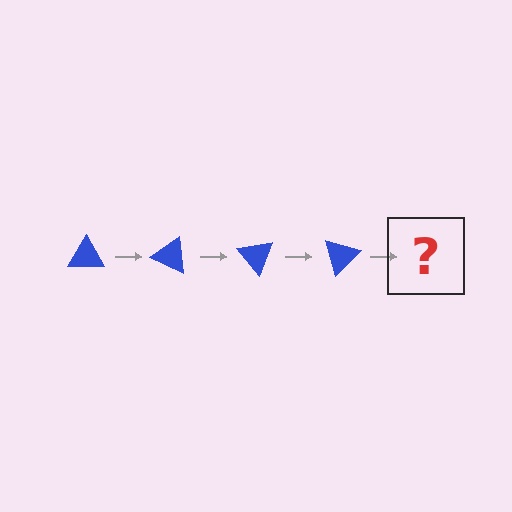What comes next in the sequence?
The next element should be a blue triangle rotated 100 degrees.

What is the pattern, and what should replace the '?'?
The pattern is that the triangle rotates 25 degrees each step. The '?' should be a blue triangle rotated 100 degrees.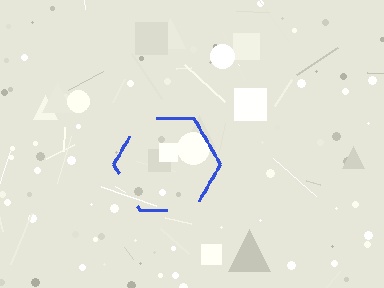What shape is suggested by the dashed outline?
The dashed outline suggests a hexagon.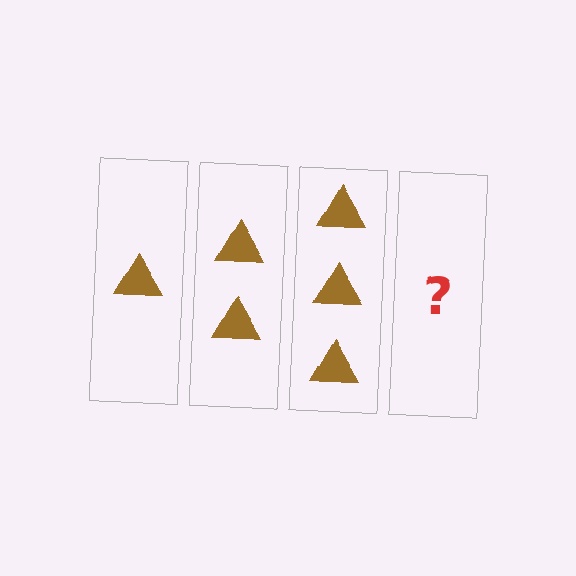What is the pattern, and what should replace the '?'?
The pattern is that each step adds one more triangle. The '?' should be 4 triangles.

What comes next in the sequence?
The next element should be 4 triangles.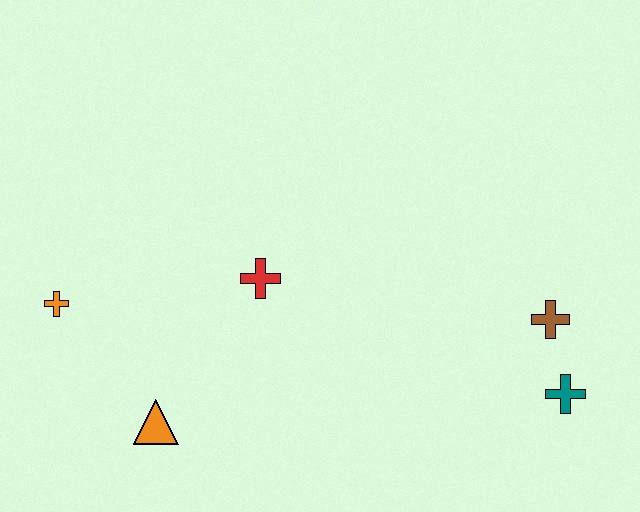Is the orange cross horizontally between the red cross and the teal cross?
No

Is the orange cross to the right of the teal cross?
No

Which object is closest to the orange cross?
The orange triangle is closest to the orange cross.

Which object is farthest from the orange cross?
The teal cross is farthest from the orange cross.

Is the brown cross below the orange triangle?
No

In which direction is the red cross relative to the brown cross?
The red cross is to the left of the brown cross.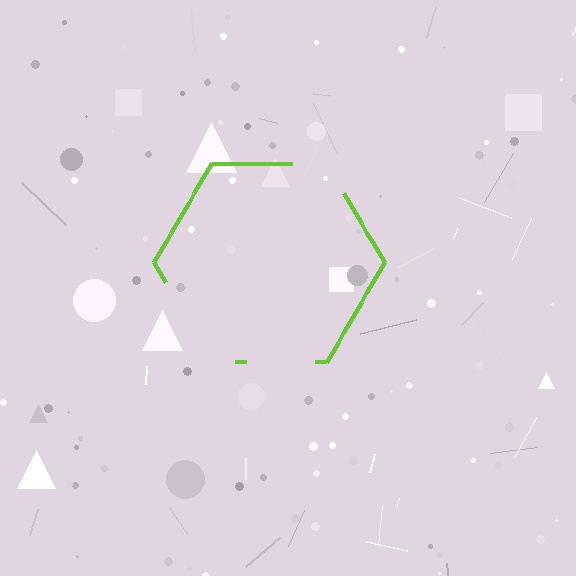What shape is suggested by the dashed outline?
The dashed outline suggests a hexagon.